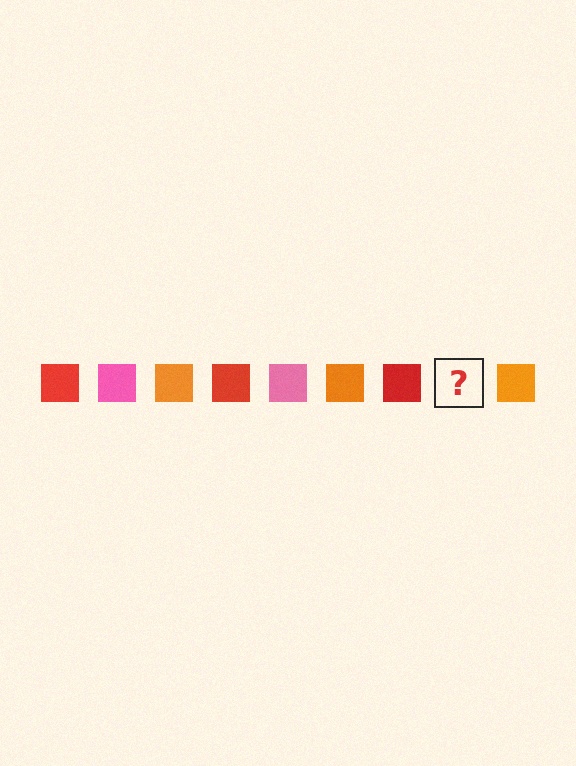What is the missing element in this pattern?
The missing element is a pink square.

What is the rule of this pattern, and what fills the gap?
The rule is that the pattern cycles through red, pink, orange squares. The gap should be filled with a pink square.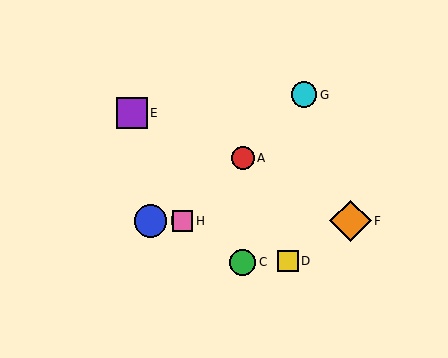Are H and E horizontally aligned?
No, H is at y≈221 and E is at y≈113.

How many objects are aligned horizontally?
3 objects (B, F, H) are aligned horizontally.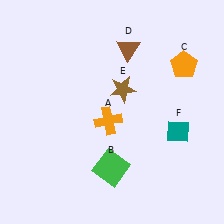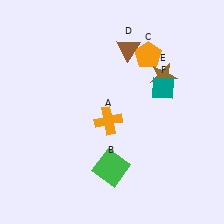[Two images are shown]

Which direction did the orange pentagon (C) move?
The orange pentagon (C) moved left.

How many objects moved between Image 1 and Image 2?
3 objects moved between the two images.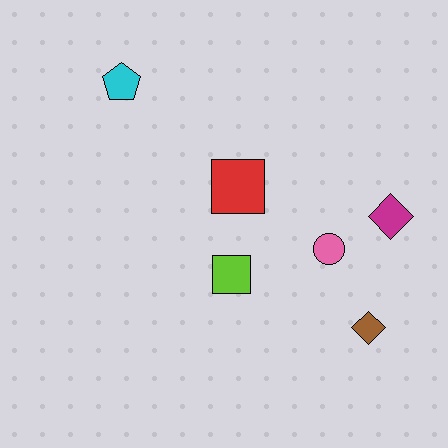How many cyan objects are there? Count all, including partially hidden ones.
There is 1 cyan object.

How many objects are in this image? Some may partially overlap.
There are 6 objects.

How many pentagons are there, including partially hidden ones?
There is 1 pentagon.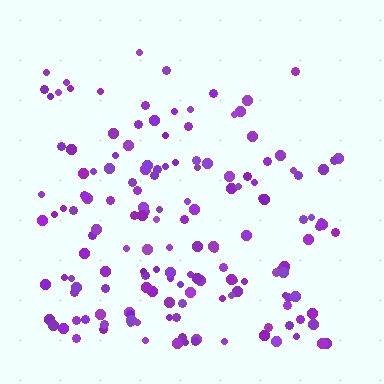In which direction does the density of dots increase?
From top to bottom, with the bottom side densest.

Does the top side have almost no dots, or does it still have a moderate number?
Still a moderate number, just noticeably fewer than the bottom.